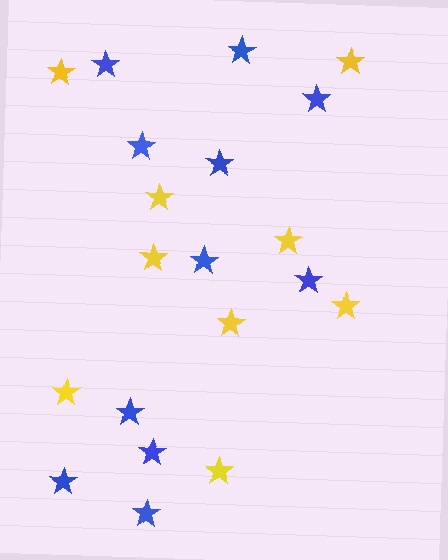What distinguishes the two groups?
There are 2 groups: one group of blue stars (11) and one group of yellow stars (9).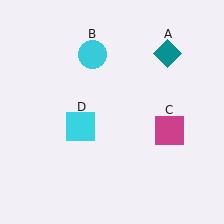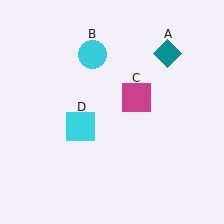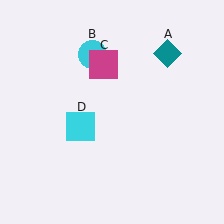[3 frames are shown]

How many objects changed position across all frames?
1 object changed position: magenta square (object C).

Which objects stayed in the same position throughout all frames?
Teal diamond (object A) and cyan circle (object B) and cyan square (object D) remained stationary.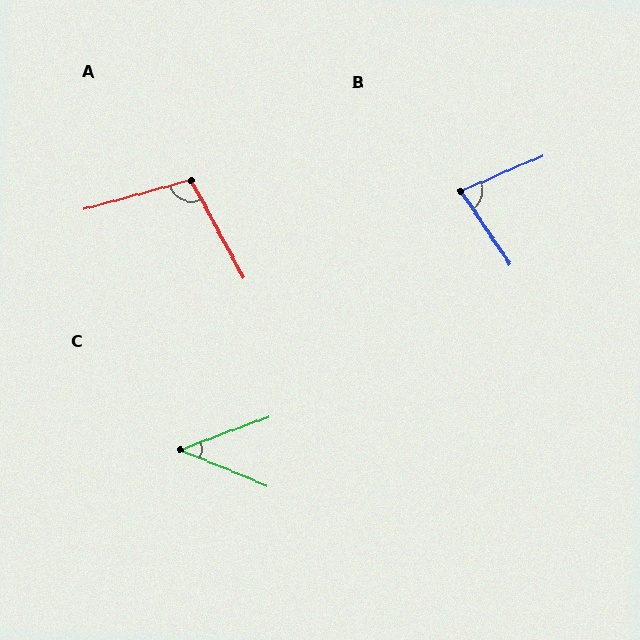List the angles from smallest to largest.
C (43°), B (79°), A (103°).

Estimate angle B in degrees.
Approximately 79 degrees.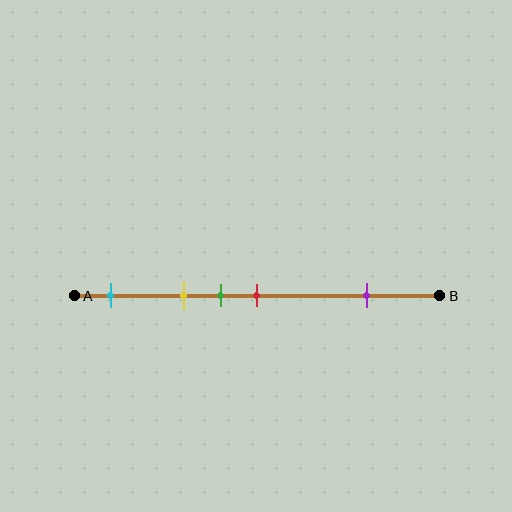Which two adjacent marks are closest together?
The green and red marks are the closest adjacent pair.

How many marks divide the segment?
There are 5 marks dividing the segment.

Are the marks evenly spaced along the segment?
No, the marks are not evenly spaced.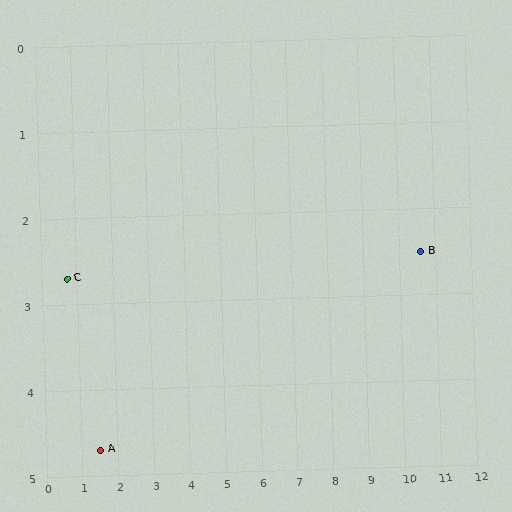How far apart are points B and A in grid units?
Points B and A are about 9.4 grid units apart.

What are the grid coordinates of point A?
Point A is at approximately (1.5, 4.7).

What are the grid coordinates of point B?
Point B is at approximately (10.6, 2.5).